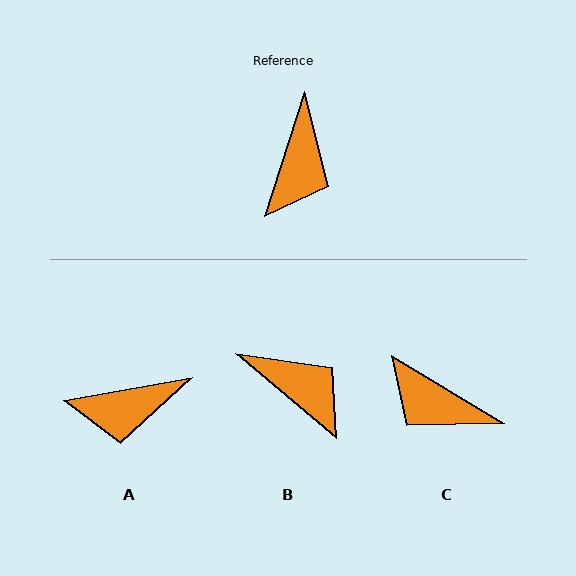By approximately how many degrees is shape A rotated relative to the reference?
Approximately 62 degrees clockwise.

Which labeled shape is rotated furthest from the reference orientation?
C, about 103 degrees away.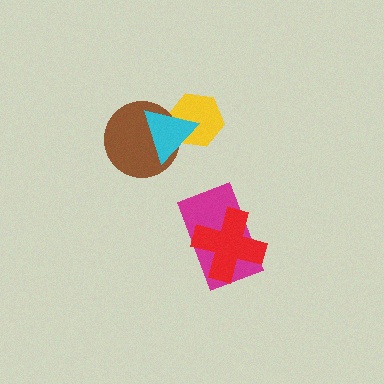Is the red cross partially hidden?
No, no other shape covers it.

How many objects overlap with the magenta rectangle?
1 object overlaps with the magenta rectangle.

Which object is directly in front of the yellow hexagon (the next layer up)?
The brown circle is directly in front of the yellow hexagon.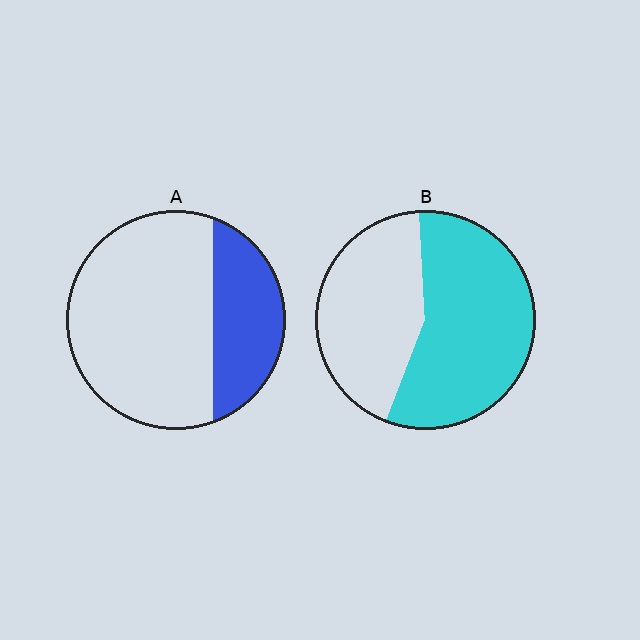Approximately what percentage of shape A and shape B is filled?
A is approximately 30% and B is approximately 55%.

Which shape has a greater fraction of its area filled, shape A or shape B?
Shape B.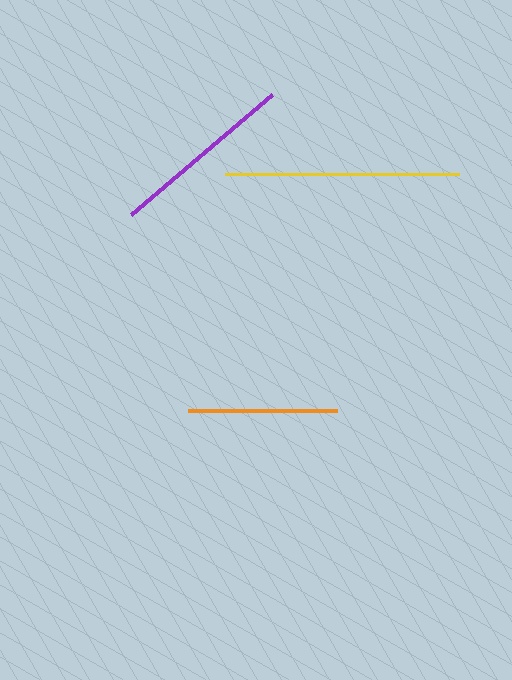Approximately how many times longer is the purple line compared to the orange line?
The purple line is approximately 1.2 times the length of the orange line.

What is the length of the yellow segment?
The yellow segment is approximately 234 pixels long.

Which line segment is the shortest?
The orange line is the shortest at approximately 149 pixels.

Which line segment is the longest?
The yellow line is the longest at approximately 234 pixels.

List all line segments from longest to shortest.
From longest to shortest: yellow, purple, orange.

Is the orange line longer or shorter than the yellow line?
The yellow line is longer than the orange line.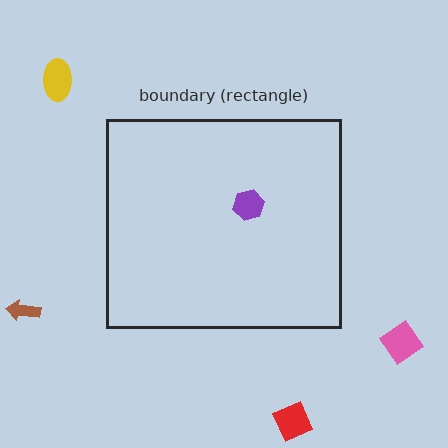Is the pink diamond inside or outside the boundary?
Outside.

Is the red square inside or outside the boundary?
Outside.